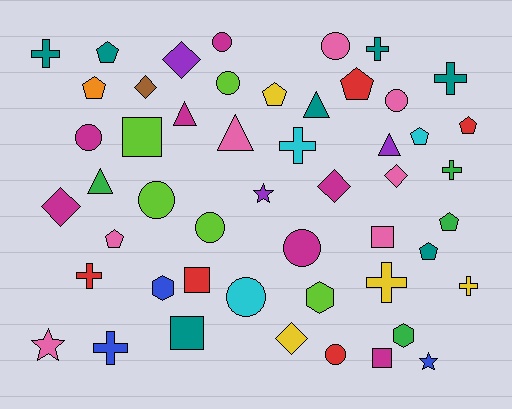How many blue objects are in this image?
There are 3 blue objects.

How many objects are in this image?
There are 50 objects.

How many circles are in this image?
There are 10 circles.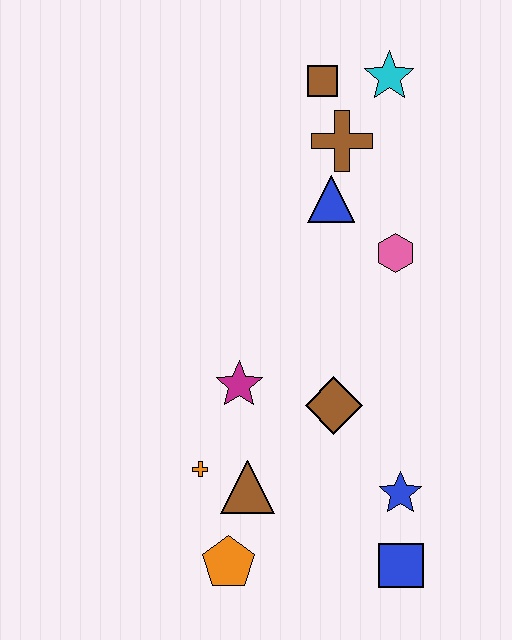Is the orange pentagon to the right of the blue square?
No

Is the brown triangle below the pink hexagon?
Yes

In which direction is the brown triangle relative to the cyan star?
The brown triangle is below the cyan star.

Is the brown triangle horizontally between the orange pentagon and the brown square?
Yes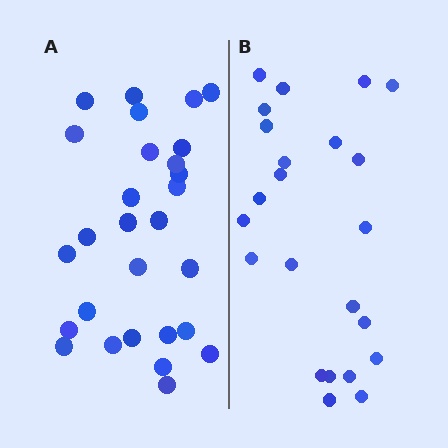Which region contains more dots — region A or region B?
Region A (the left region) has more dots.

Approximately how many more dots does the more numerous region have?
Region A has about 5 more dots than region B.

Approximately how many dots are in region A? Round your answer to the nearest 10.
About 30 dots. (The exact count is 28, which rounds to 30.)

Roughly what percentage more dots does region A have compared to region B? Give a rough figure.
About 20% more.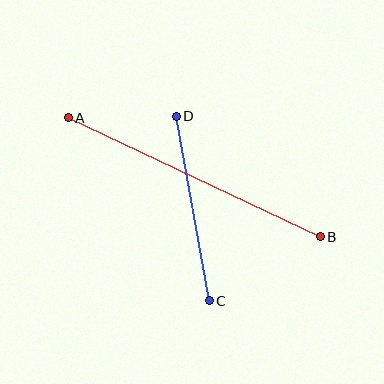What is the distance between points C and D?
The distance is approximately 188 pixels.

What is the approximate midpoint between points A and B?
The midpoint is at approximately (194, 177) pixels.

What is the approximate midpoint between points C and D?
The midpoint is at approximately (193, 209) pixels.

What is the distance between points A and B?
The distance is approximately 279 pixels.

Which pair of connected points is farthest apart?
Points A and B are farthest apart.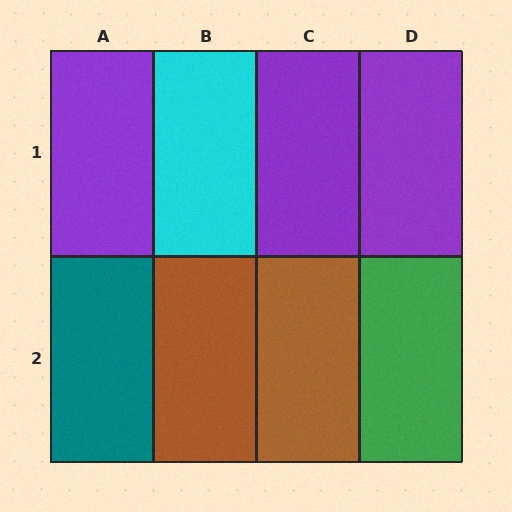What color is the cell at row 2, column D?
Green.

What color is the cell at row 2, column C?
Brown.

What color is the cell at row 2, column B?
Brown.